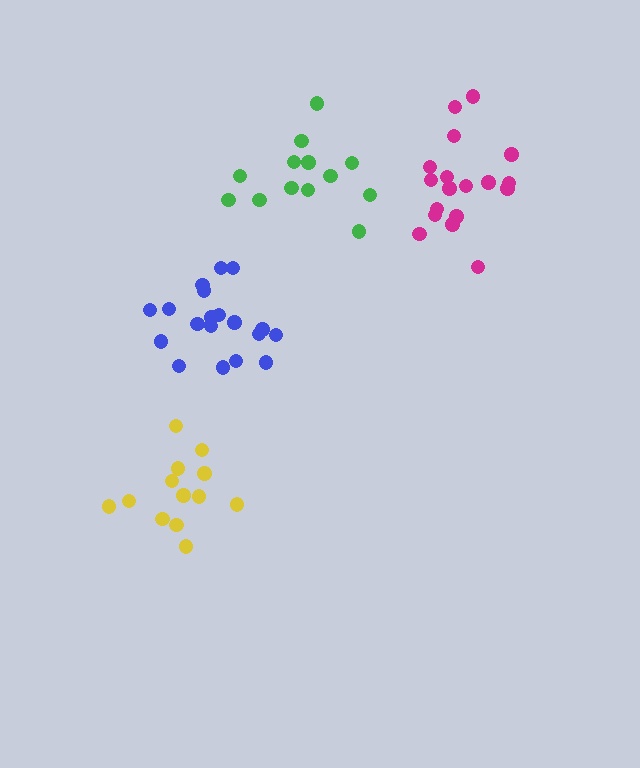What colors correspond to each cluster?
The clusters are colored: green, yellow, blue, magenta.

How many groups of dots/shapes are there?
There are 4 groups.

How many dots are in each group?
Group 1: 13 dots, Group 2: 13 dots, Group 3: 19 dots, Group 4: 19 dots (64 total).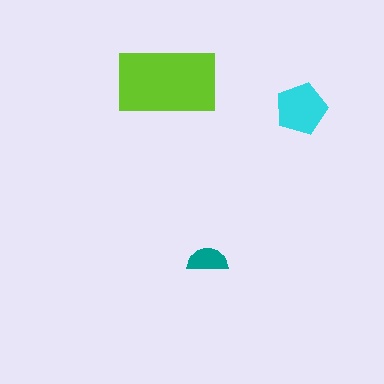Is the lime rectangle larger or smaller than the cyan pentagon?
Larger.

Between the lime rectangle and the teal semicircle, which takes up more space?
The lime rectangle.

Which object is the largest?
The lime rectangle.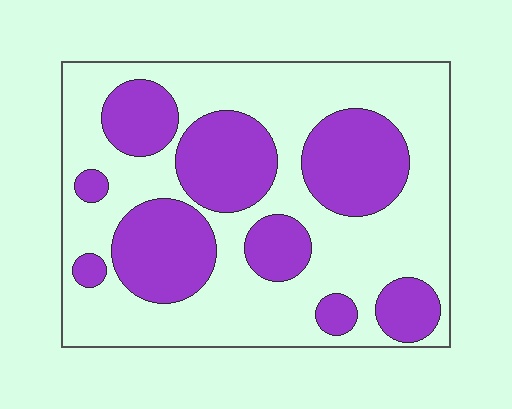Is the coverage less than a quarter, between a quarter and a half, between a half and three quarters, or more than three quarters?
Between a quarter and a half.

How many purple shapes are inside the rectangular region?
9.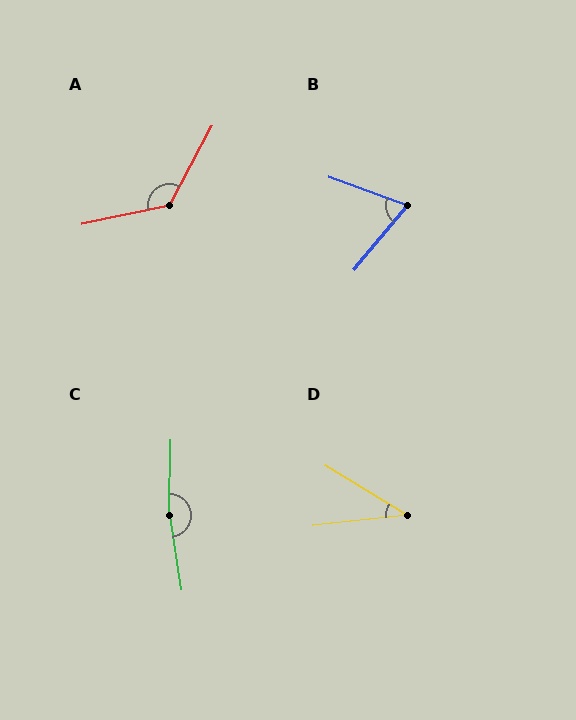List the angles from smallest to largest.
D (38°), B (70°), A (130°), C (170°).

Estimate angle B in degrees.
Approximately 70 degrees.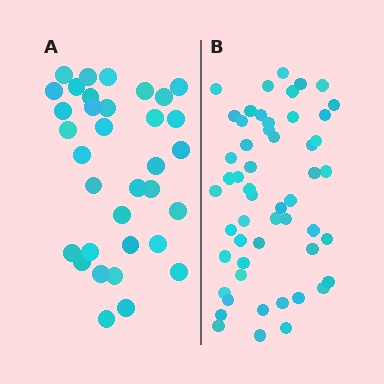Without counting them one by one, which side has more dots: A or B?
Region B (the right region) has more dots.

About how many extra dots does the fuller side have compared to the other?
Region B has approximately 20 more dots than region A.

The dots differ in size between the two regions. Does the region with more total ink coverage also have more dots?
No. Region A has more total ink coverage because its dots are larger, but region B actually contains more individual dots. Total area can be misleading — the number of items is what matters here.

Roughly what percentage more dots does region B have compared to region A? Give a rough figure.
About 55% more.